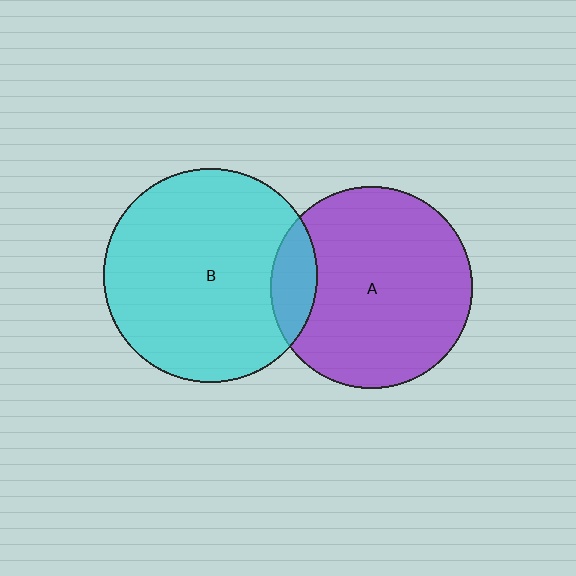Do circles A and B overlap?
Yes.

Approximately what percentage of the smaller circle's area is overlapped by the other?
Approximately 15%.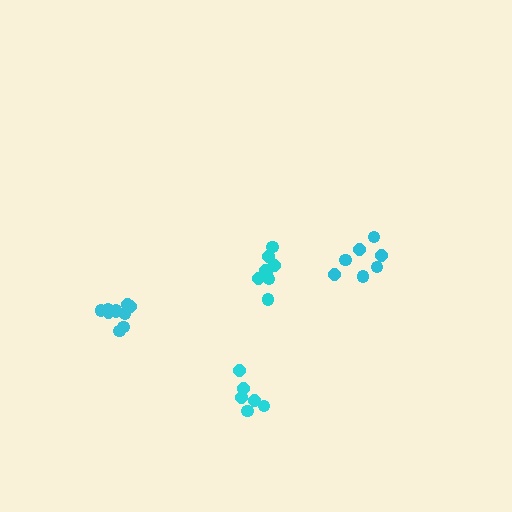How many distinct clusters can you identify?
There are 4 distinct clusters.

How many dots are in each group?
Group 1: 6 dots, Group 2: 10 dots, Group 3: 7 dots, Group 4: 8 dots (31 total).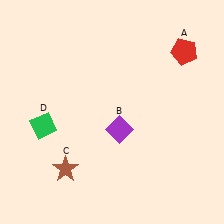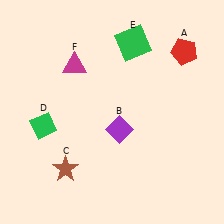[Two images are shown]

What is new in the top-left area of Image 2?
A magenta triangle (F) was added in the top-left area of Image 2.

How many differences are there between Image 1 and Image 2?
There are 2 differences between the two images.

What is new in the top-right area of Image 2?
A green square (E) was added in the top-right area of Image 2.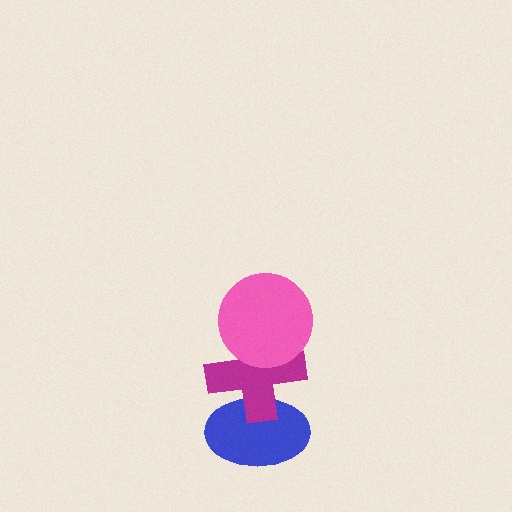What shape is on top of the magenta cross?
The pink circle is on top of the magenta cross.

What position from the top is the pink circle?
The pink circle is 1st from the top.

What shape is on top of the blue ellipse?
The magenta cross is on top of the blue ellipse.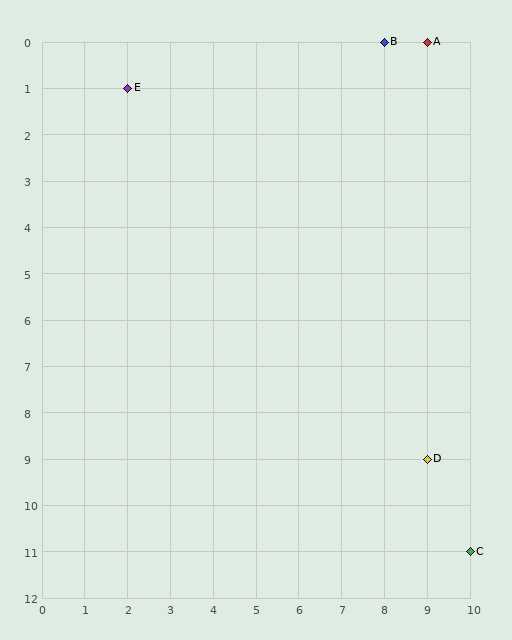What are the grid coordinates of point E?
Point E is at grid coordinates (2, 1).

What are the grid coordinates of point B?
Point B is at grid coordinates (8, 0).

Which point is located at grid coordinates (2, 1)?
Point E is at (2, 1).